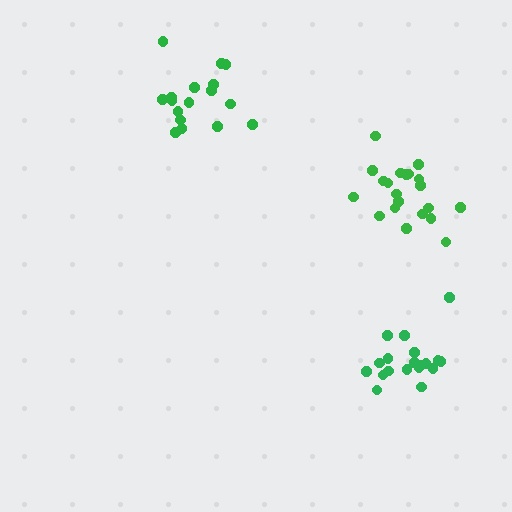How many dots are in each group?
Group 1: 21 dots, Group 2: 19 dots, Group 3: 17 dots (57 total).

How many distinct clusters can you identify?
There are 3 distinct clusters.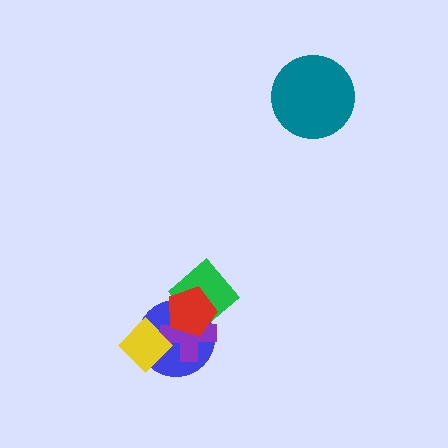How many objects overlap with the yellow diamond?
2 objects overlap with the yellow diamond.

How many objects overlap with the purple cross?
4 objects overlap with the purple cross.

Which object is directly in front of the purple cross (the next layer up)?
The green diamond is directly in front of the purple cross.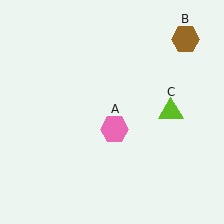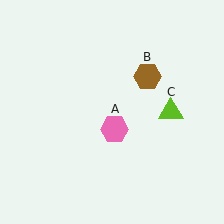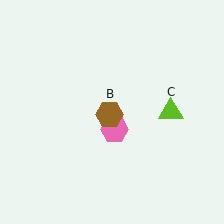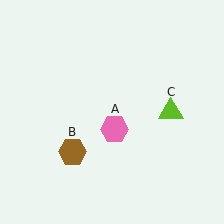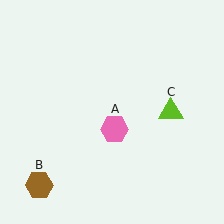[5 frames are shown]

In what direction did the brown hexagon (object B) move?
The brown hexagon (object B) moved down and to the left.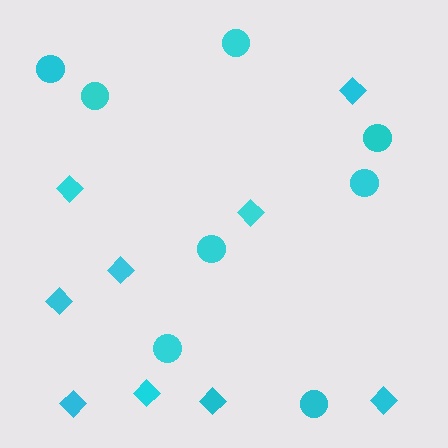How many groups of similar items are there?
There are 2 groups: one group of circles (8) and one group of diamonds (9).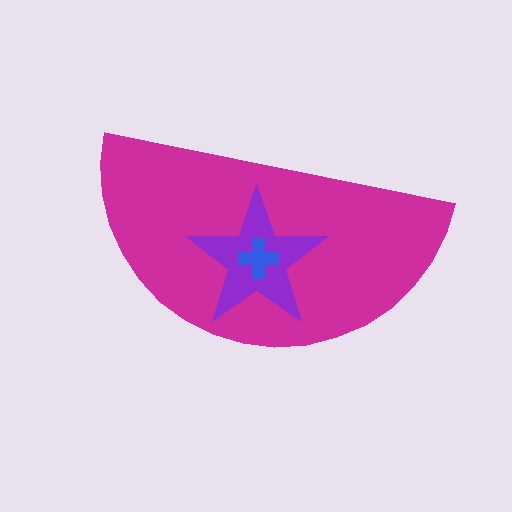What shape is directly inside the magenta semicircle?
The purple star.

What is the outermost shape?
The magenta semicircle.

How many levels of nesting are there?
3.